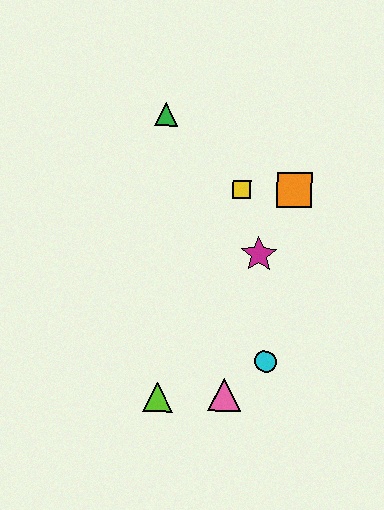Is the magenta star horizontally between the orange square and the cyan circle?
No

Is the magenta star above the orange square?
No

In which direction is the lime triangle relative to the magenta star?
The lime triangle is below the magenta star.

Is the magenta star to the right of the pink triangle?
Yes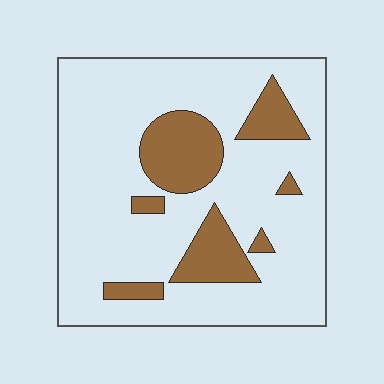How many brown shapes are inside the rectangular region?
7.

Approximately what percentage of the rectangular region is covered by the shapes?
Approximately 20%.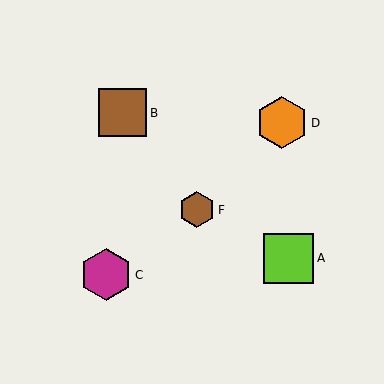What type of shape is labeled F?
Shape F is a brown hexagon.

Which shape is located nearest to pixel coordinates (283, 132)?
The orange hexagon (labeled D) at (282, 123) is nearest to that location.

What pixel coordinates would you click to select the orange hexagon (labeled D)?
Click at (282, 123) to select the orange hexagon D.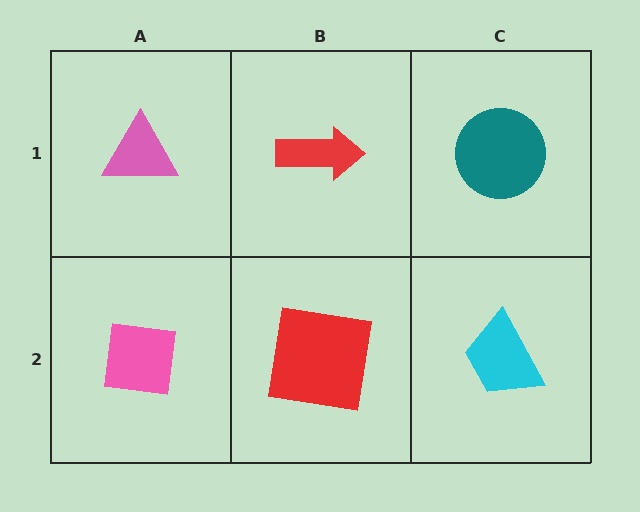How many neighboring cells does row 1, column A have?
2.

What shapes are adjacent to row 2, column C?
A teal circle (row 1, column C), a red square (row 2, column B).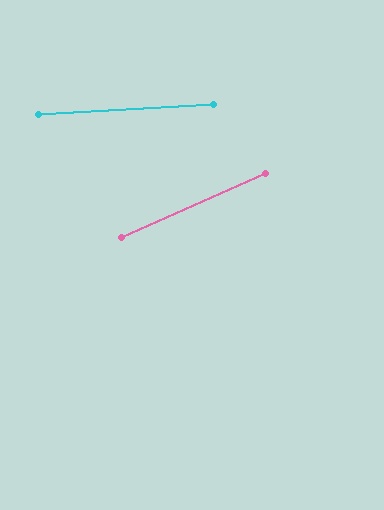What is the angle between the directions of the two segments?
Approximately 20 degrees.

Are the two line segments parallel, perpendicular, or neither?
Neither parallel nor perpendicular — they differ by about 20°.